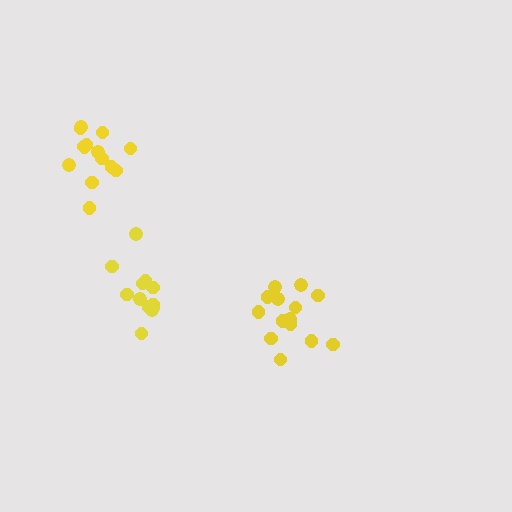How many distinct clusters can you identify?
There are 3 distinct clusters.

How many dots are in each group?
Group 1: 14 dots, Group 2: 12 dots, Group 3: 14 dots (40 total).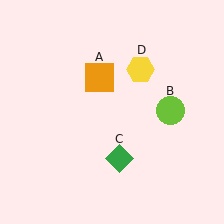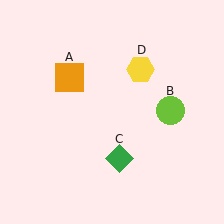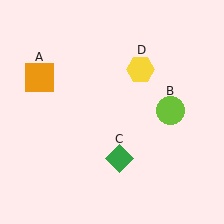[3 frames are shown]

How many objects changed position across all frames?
1 object changed position: orange square (object A).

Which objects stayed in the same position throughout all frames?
Lime circle (object B) and green diamond (object C) and yellow hexagon (object D) remained stationary.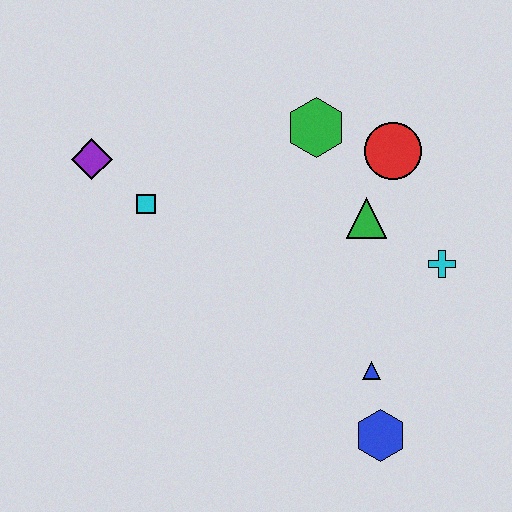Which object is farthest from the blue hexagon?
The purple diamond is farthest from the blue hexagon.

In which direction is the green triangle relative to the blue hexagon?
The green triangle is above the blue hexagon.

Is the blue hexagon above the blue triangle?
No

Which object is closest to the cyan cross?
The green triangle is closest to the cyan cross.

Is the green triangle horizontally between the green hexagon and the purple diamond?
No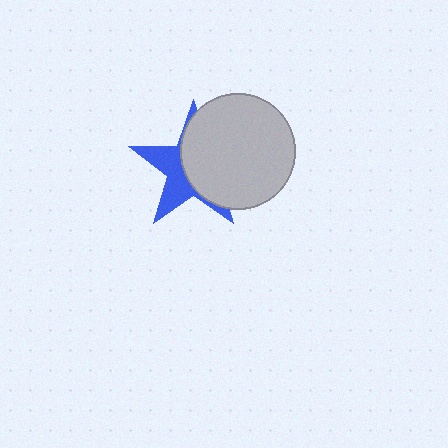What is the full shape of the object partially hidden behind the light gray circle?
The partially hidden object is a blue star.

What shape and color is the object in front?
The object in front is a light gray circle.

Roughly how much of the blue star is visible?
A small part of it is visible (roughly 43%).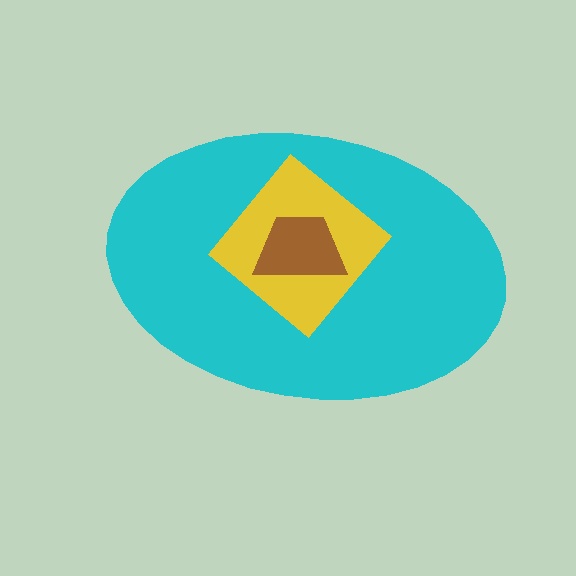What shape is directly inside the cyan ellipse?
The yellow diamond.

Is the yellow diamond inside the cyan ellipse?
Yes.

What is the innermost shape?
The brown trapezoid.